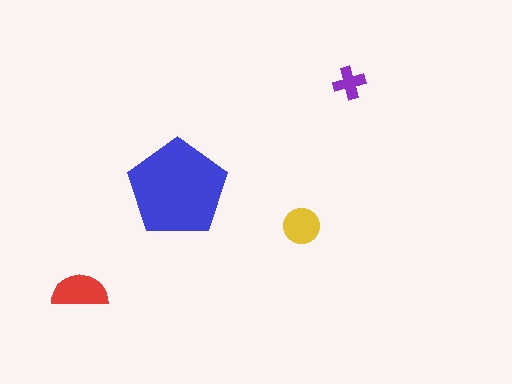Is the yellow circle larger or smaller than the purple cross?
Larger.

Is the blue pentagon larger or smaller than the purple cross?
Larger.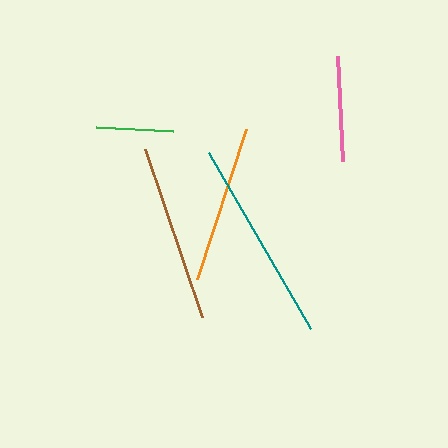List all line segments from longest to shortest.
From longest to shortest: teal, brown, orange, pink, green.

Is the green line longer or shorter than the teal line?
The teal line is longer than the green line.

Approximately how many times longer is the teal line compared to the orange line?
The teal line is approximately 1.3 times the length of the orange line.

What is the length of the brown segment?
The brown segment is approximately 178 pixels long.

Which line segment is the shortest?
The green line is the shortest at approximately 77 pixels.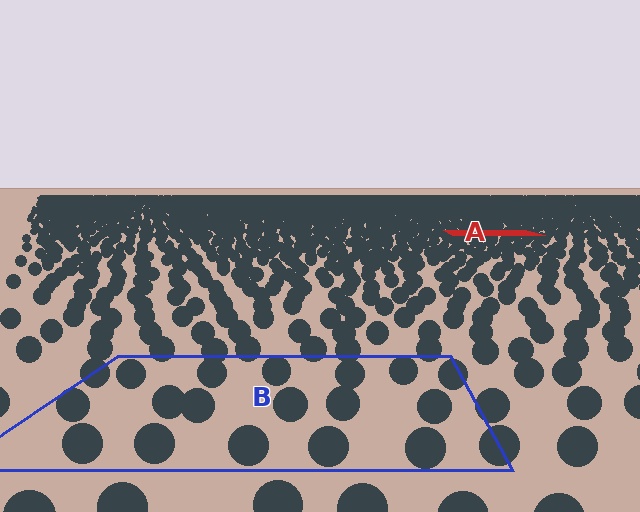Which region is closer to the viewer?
Region B is closer. The texture elements there are larger and more spread out.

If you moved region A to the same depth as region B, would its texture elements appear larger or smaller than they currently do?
They would appear larger. At a closer depth, the same texture elements are projected at a bigger on-screen size.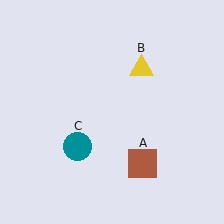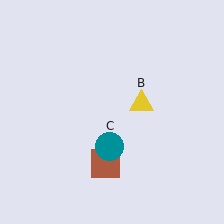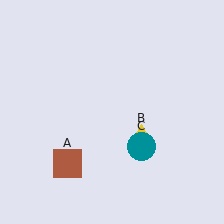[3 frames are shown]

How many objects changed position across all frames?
3 objects changed position: brown square (object A), yellow triangle (object B), teal circle (object C).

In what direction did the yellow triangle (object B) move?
The yellow triangle (object B) moved down.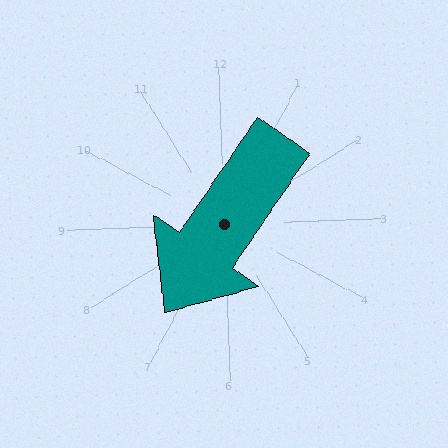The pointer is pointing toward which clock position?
Roughly 7 o'clock.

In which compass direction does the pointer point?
Southwest.